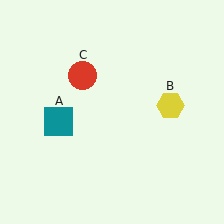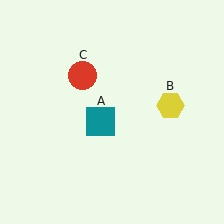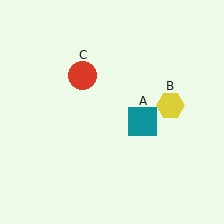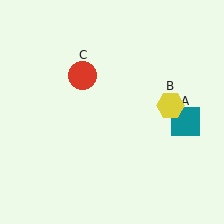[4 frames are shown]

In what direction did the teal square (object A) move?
The teal square (object A) moved right.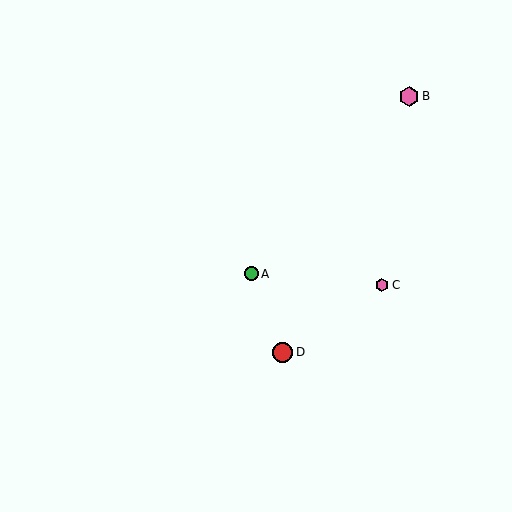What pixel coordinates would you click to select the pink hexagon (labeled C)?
Click at (382, 285) to select the pink hexagon C.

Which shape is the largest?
The pink hexagon (labeled B) is the largest.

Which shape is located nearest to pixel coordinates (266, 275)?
The green circle (labeled A) at (251, 274) is nearest to that location.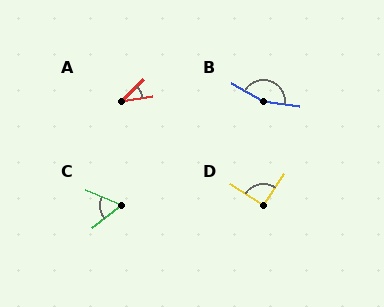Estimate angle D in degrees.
Approximately 91 degrees.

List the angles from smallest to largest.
A (37°), C (61°), D (91°), B (157°).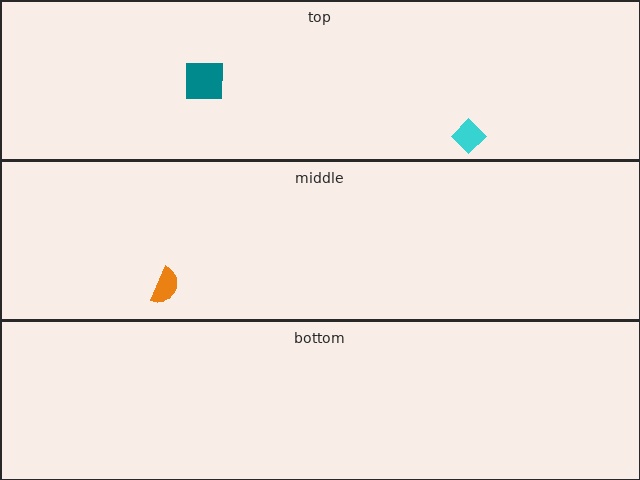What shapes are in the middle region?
The orange semicircle.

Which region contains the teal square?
The top region.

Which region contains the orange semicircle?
The middle region.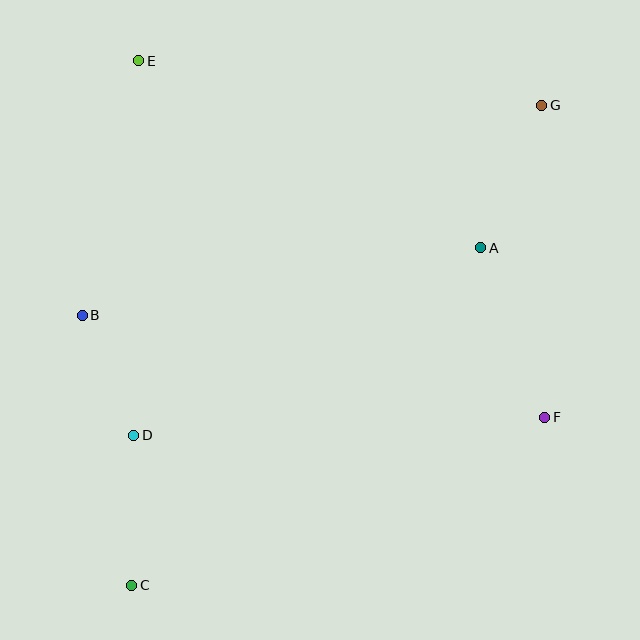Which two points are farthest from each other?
Points C and G are farthest from each other.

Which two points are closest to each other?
Points B and D are closest to each other.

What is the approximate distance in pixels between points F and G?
The distance between F and G is approximately 312 pixels.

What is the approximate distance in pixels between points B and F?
The distance between B and F is approximately 473 pixels.